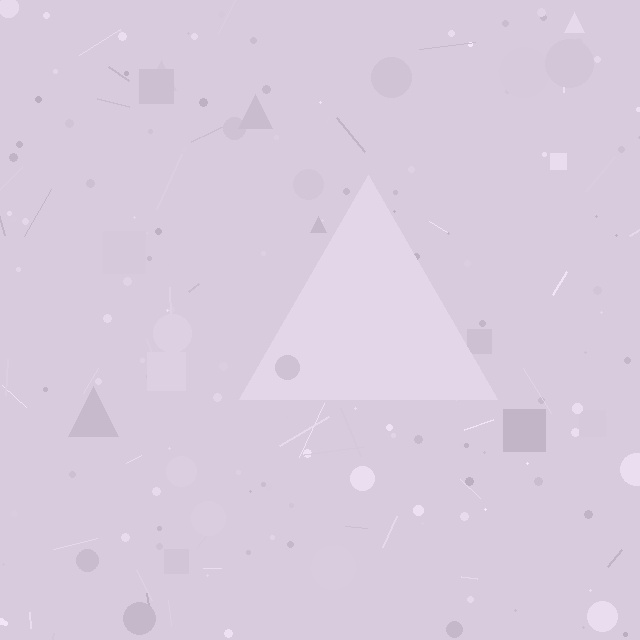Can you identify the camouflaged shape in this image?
The camouflaged shape is a triangle.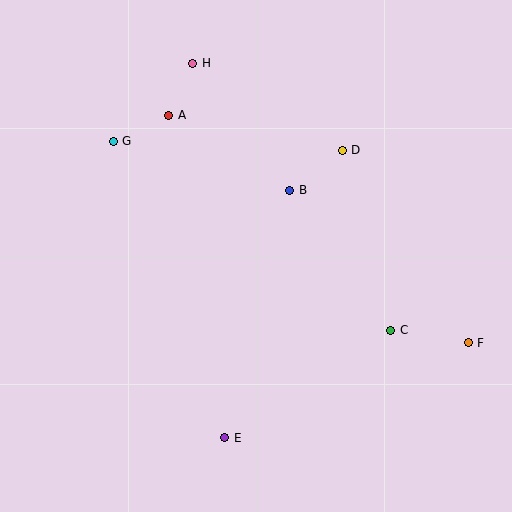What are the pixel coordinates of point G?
Point G is at (113, 141).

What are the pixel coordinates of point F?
Point F is at (468, 343).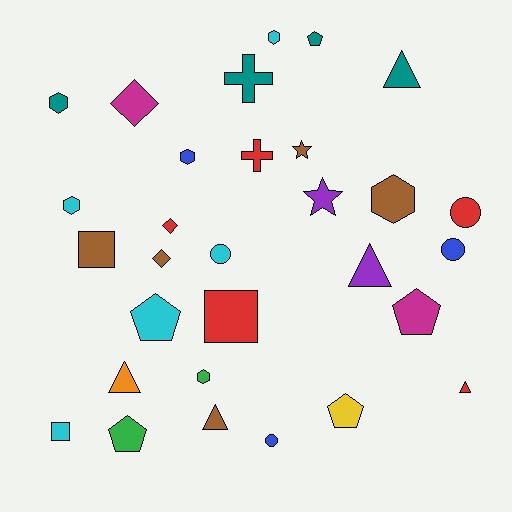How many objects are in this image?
There are 30 objects.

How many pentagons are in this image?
There are 5 pentagons.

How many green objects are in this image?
There are 2 green objects.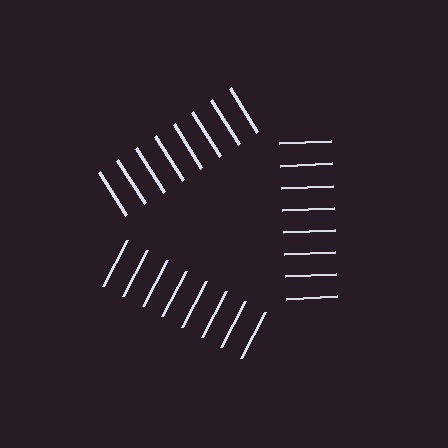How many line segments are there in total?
24 — 8 along each of the 3 edges.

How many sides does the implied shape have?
3 sides — the line-ends trace a triangle.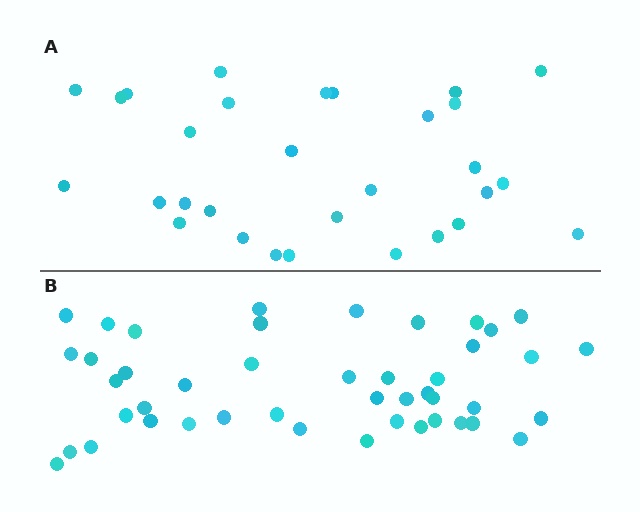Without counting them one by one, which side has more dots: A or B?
Region B (the bottom region) has more dots.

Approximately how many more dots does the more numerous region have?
Region B has approximately 15 more dots than region A.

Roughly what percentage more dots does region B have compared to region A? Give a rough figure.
About 50% more.